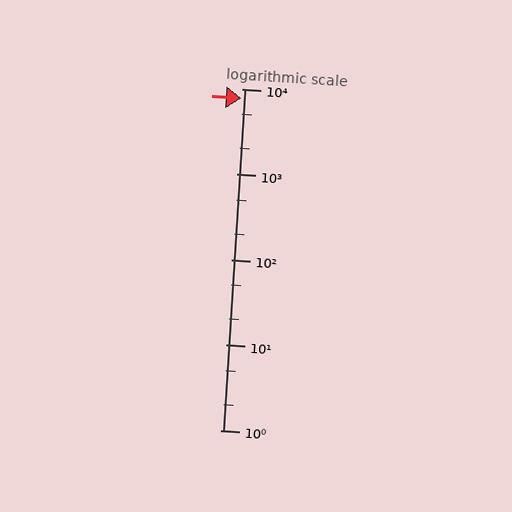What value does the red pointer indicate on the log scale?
The pointer indicates approximately 7700.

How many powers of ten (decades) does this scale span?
The scale spans 4 decades, from 1 to 10000.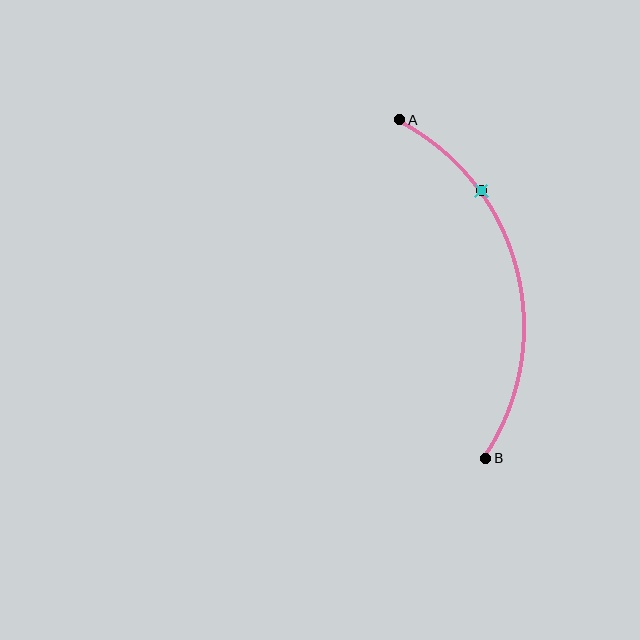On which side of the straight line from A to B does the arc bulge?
The arc bulges to the right of the straight line connecting A and B.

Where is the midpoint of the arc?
The arc midpoint is the point on the curve farthest from the straight line joining A and B. It sits to the right of that line.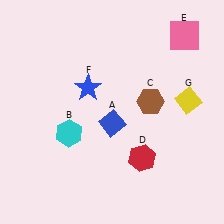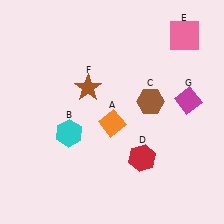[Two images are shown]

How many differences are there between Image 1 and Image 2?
There are 3 differences between the two images.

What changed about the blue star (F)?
In Image 1, F is blue. In Image 2, it changed to brown.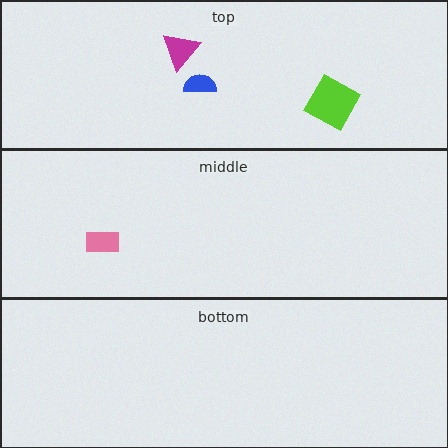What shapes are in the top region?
The blue semicircle, the magenta triangle, the lime square.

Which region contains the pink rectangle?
The middle region.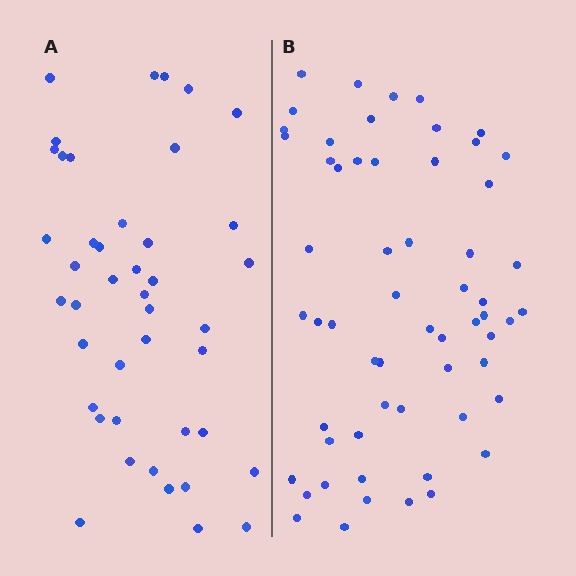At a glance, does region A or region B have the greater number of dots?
Region B (the right region) has more dots.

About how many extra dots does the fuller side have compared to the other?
Region B has approximately 15 more dots than region A.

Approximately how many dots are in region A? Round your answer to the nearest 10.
About 40 dots. (The exact count is 43, which rounds to 40.)